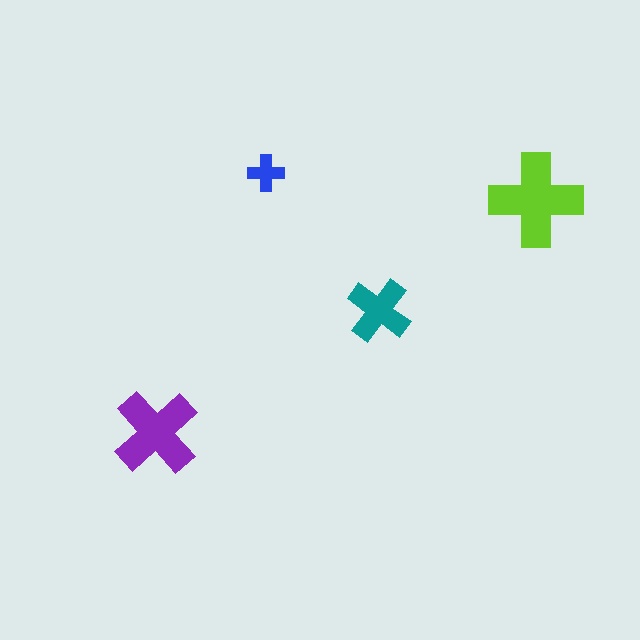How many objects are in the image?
There are 4 objects in the image.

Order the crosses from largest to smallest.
the lime one, the purple one, the teal one, the blue one.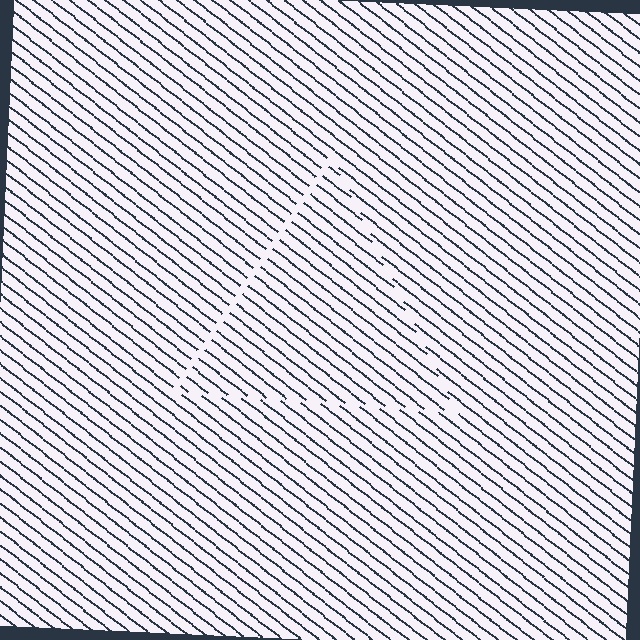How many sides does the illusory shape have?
3 sides — the line-ends trace a triangle.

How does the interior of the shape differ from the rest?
The interior of the shape contains the same grating, shifted by half a period — the contour is defined by the phase discontinuity where line-ends from the inner and outer gratings abut.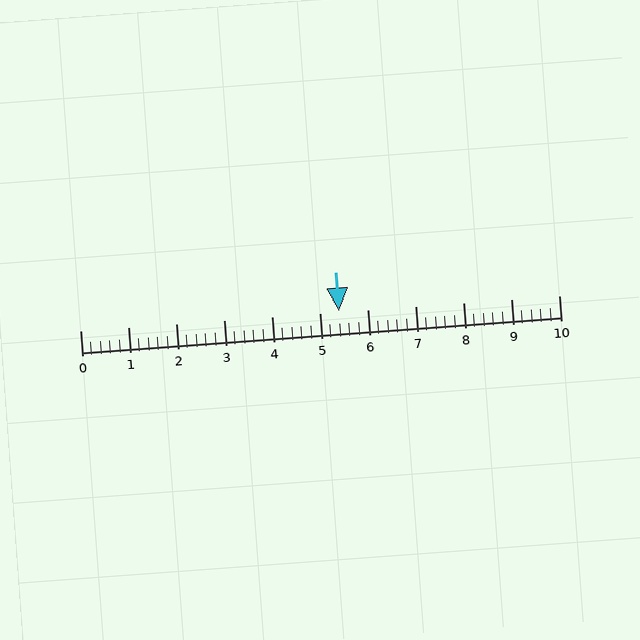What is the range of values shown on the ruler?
The ruler shows values from 0 to 10.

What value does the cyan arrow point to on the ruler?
The cyan arrow points to approximately 5.4.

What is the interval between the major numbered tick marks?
The major tick marks are spaced 1 units apart.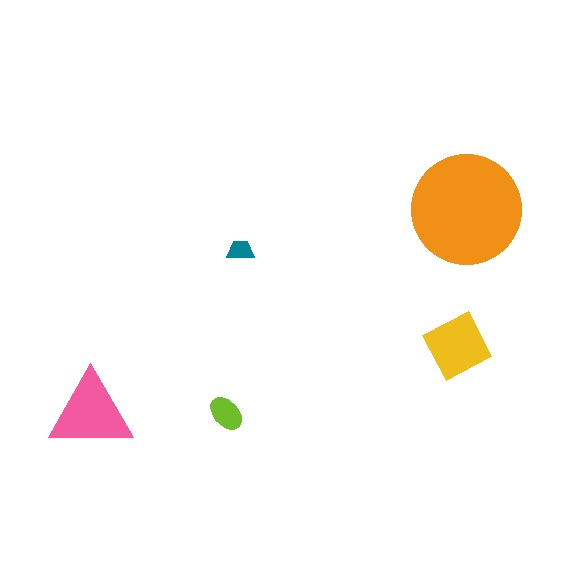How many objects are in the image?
There are 5 objects in the image.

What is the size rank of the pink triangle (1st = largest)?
2nd.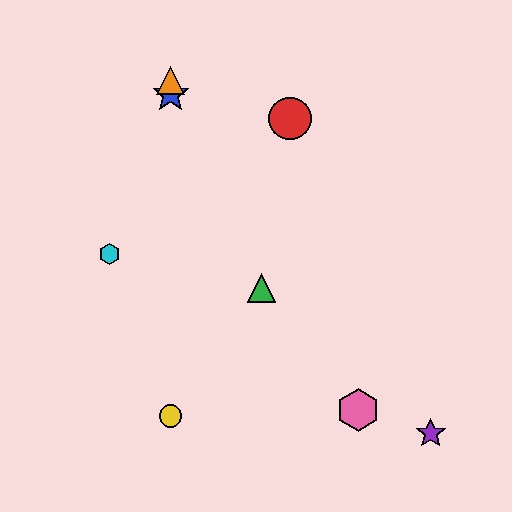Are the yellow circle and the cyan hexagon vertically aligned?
No, the yellow circle is at x≈171 and the cyan hexagon is at x≈109.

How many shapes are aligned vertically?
3 shapes (the blue star, the yellow circle, the orange triangle) are aligned vertically.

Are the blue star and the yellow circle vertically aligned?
Yes, both are at x≈171.